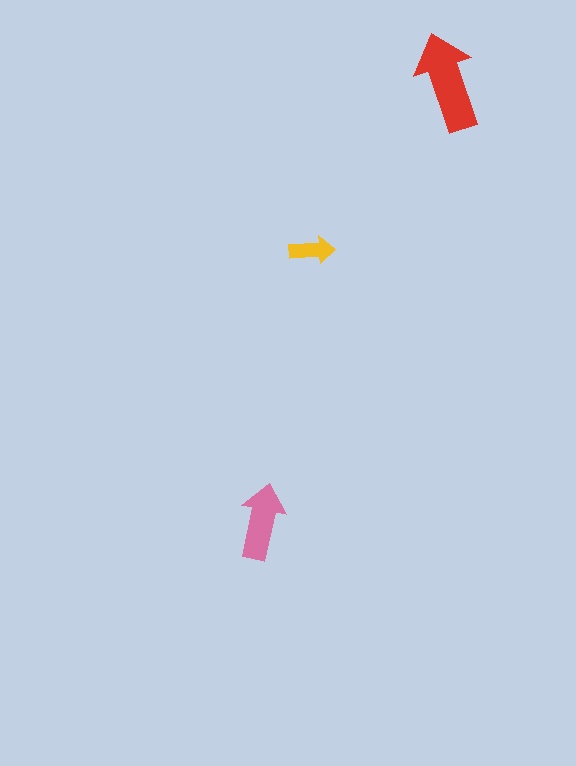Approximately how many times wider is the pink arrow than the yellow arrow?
About 1.5 times wider.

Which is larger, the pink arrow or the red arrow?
The red one.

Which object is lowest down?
The pink arrow is bottommost.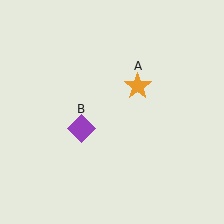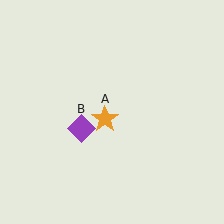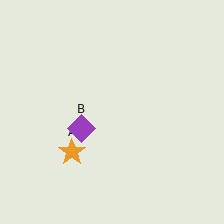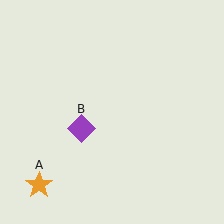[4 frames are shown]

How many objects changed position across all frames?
1 object changed position: orange star (object A).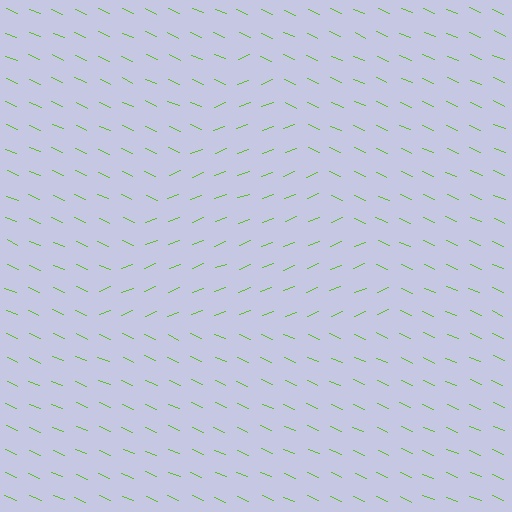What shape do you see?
I see a triangle.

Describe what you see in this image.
The image is filled with small lime line segments. A triangle region in the image has lines oriented differently from the surrounding lines, creating a visible texture boundary.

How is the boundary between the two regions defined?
The boundary is defined purely by a change in line orientation (approximately 45 degrees difference). All lines are the same color and thickness.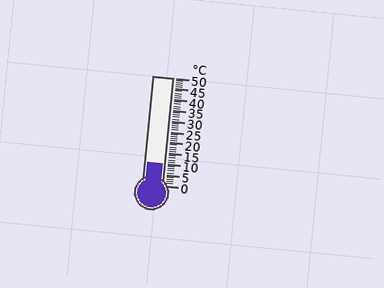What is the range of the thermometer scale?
The thermometer scale ranges from 0°C to 50°C.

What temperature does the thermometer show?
The thermometer shows approximately 10°C.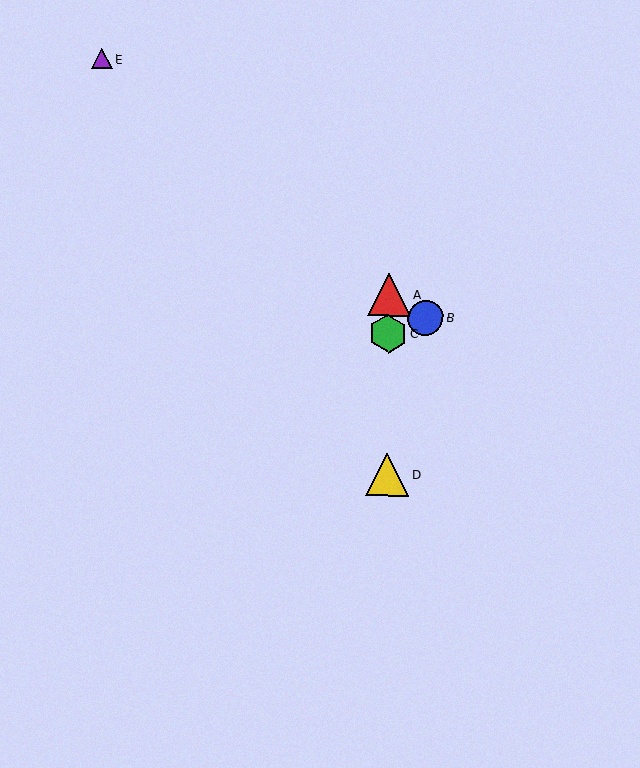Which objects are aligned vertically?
Objects A, C, D are aligned vertically.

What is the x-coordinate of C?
Object C is at x≈388.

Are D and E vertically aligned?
No, D is at x≈387 and E is at x≈102.